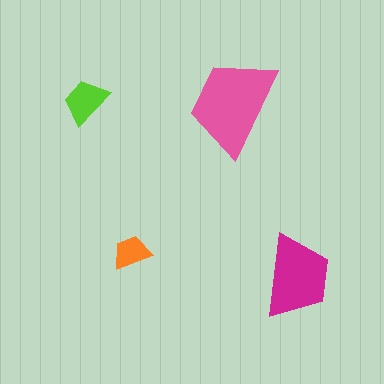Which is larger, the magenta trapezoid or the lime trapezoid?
The magenta one.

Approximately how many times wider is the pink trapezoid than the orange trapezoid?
About 2.5 times wider.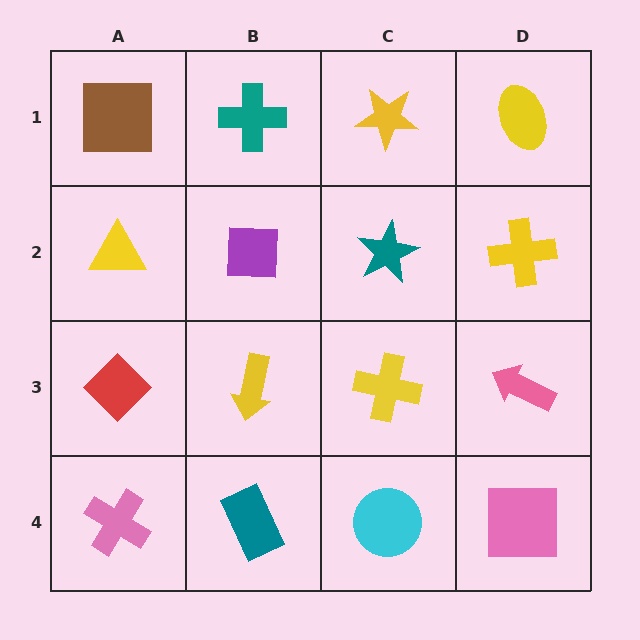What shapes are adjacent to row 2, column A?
A brown square (row 1, column A), a red diamond (row 3, column A), a purple square (row 2, column B).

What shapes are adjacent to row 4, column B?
A yellow arrow (row 3, column B), a pink cross (row 4, column A), a cyan circle (row 4, column C).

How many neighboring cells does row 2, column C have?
4.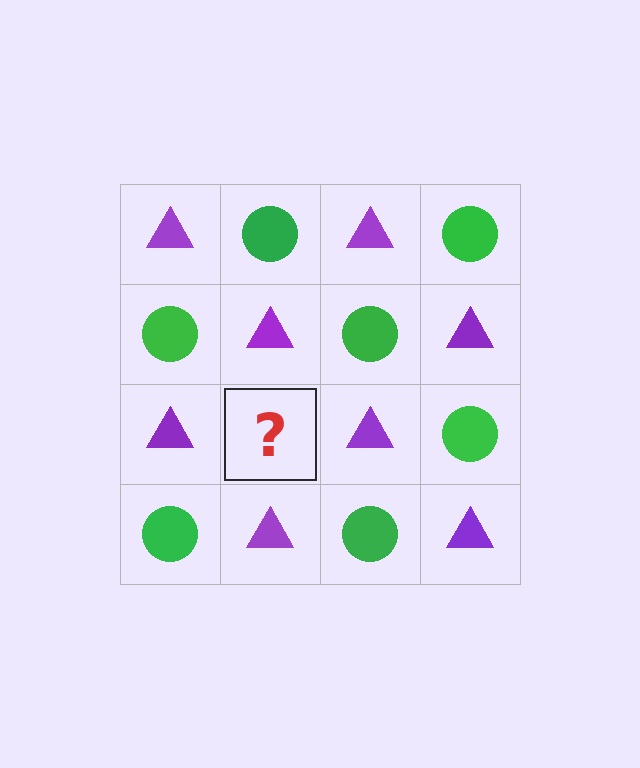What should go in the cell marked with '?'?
The missing cell should contain a green circle.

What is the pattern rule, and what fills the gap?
The rule is that it alternates purple triangle and green circle in a checkerboard pattern. The gap should be filled with a green circle.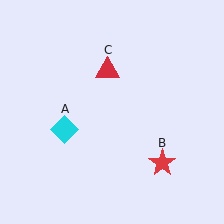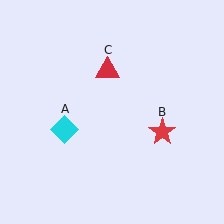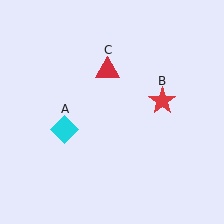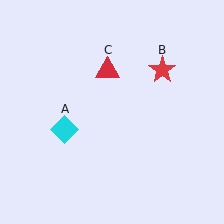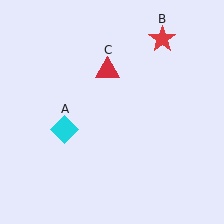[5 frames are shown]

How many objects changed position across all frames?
1 object changed position: red star (object B).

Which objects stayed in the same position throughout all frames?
Cyan diamond (object A) and red triangle (object C) remained stationary.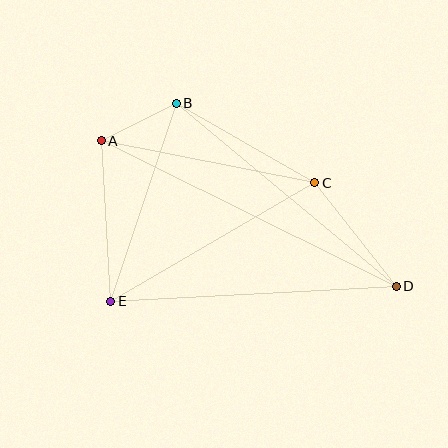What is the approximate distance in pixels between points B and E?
The distance between B and E is approximately 208 pixels.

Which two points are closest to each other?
Points A and B are closest to each other.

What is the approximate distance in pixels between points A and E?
The distance between A and E is approximately 161 pixels.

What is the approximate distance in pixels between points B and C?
The distance between B and C is approximately 160 pixels.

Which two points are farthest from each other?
Points A and D are farthest from each other.